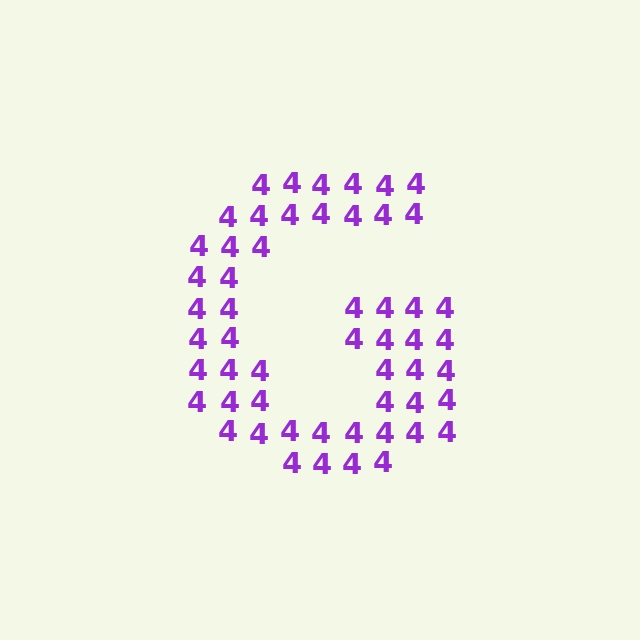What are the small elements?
The small elements are digit 4's.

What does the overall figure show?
The overall figure shows the letter G.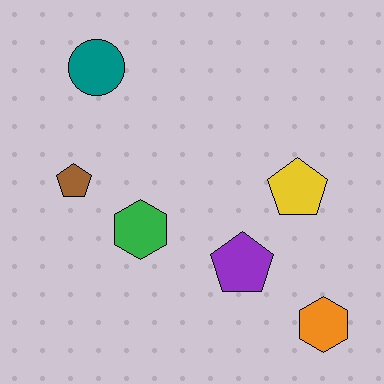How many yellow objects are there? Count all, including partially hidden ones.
There is 1 yellow object.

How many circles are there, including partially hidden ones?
There is 1 circle.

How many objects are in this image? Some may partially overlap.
There are 6 objects.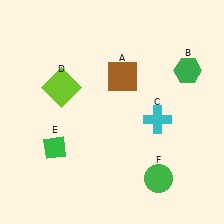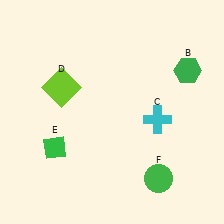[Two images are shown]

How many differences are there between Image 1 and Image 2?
There is 1 difference between the two images.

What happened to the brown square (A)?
The brown square (A) was removed in Image 2. It was in the top-right area of Image 1.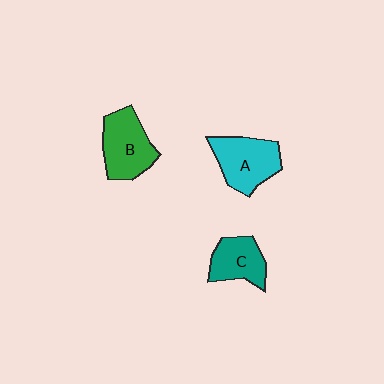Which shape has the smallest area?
Shape C (teal).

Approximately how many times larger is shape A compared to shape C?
Approximately 1.3 times.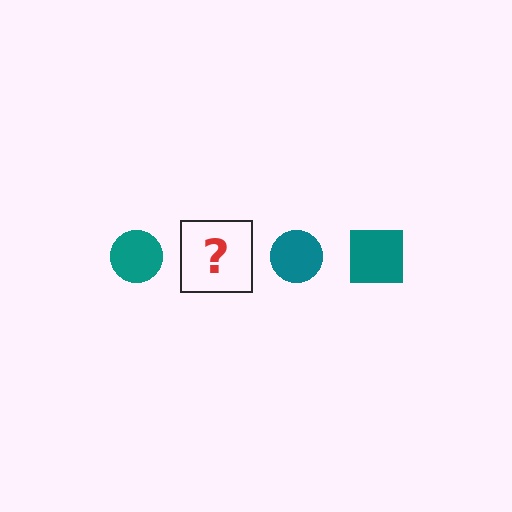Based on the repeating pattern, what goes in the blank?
The blank should be a teal square.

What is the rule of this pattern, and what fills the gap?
The rule is that the pattern cycles through circle, square shapes in teal. The gap should be filled with a teal square.